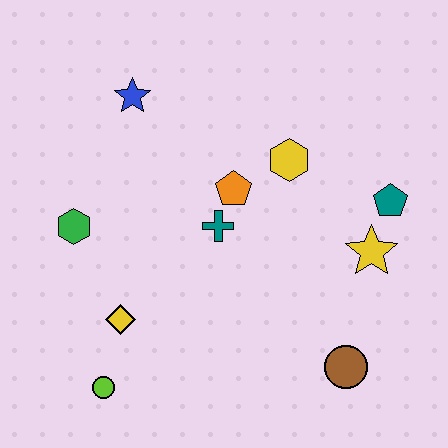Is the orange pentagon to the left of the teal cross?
No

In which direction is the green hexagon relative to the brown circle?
The green hexagon is to the left of the brown circle.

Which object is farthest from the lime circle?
The teal pentagon is farthest from the lime circle.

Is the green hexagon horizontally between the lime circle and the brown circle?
No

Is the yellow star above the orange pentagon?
No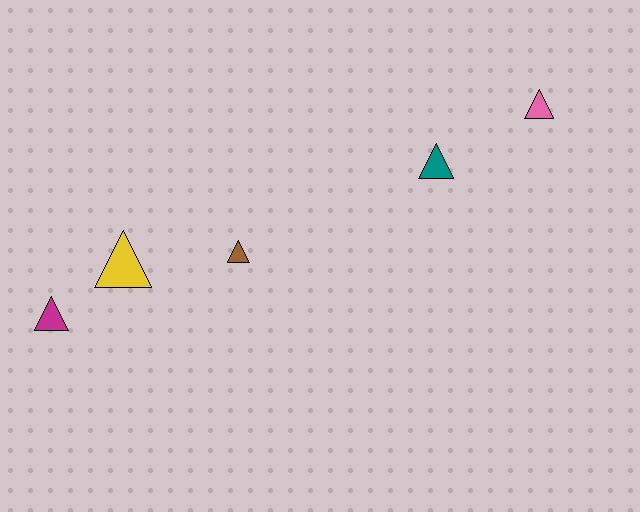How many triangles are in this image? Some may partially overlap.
There are 5 triangles.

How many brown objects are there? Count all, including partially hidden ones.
There is 1 brown object.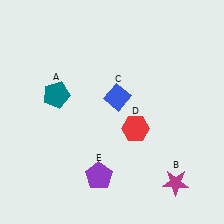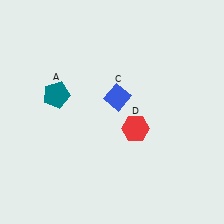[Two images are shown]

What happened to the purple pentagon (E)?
The purple pentagon (E) was removed in Image 2. It was in the bottom-left area of Image 1.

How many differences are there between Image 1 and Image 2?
There are 2 differences between the two images.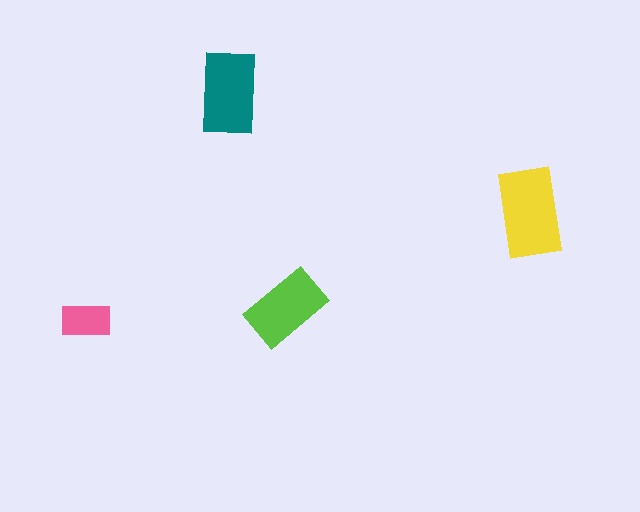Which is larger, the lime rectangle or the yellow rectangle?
The yellow one.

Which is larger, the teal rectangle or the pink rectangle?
The teal one.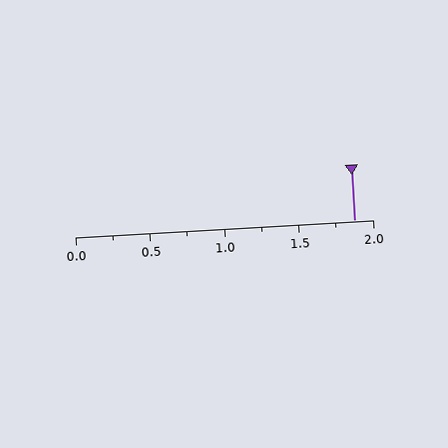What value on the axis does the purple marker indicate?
The marker indicates approximately 1.88.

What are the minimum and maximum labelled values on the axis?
The axis runs from 0.0 to 2.0.